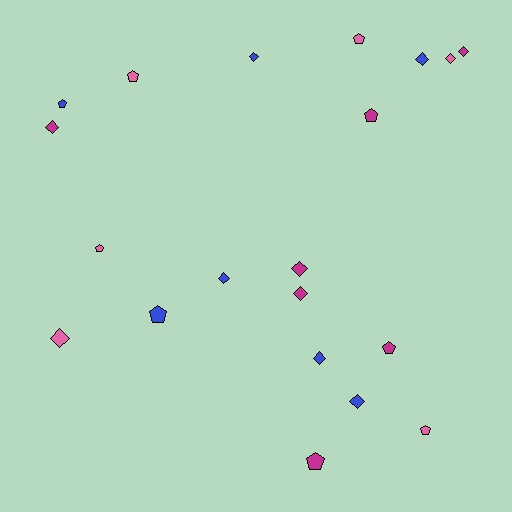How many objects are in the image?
There are 20 objects.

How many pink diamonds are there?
There are 2 pink diamonds.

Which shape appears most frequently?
Diamond, with 11 objects.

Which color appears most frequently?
Magenta, with 7 objects.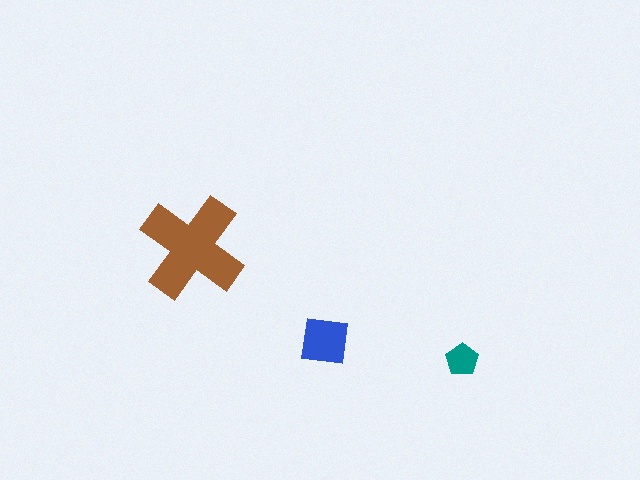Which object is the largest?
The brown cross.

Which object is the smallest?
The teal pentagon.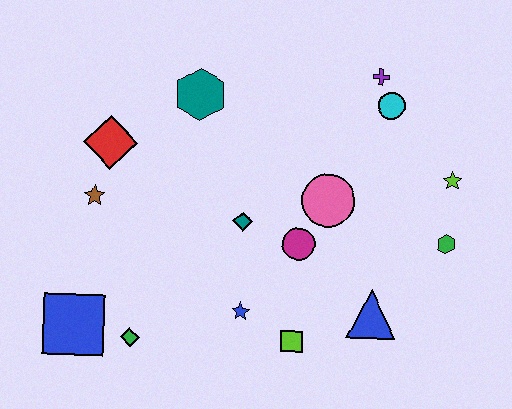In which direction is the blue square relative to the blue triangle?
The blue square is to the left of the blue triangle.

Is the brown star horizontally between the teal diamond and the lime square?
No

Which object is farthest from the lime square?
The purple cross is farthest from the lime square.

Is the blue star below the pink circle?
Yes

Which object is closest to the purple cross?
The cyan circle is closest to the purple cross.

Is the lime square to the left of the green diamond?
No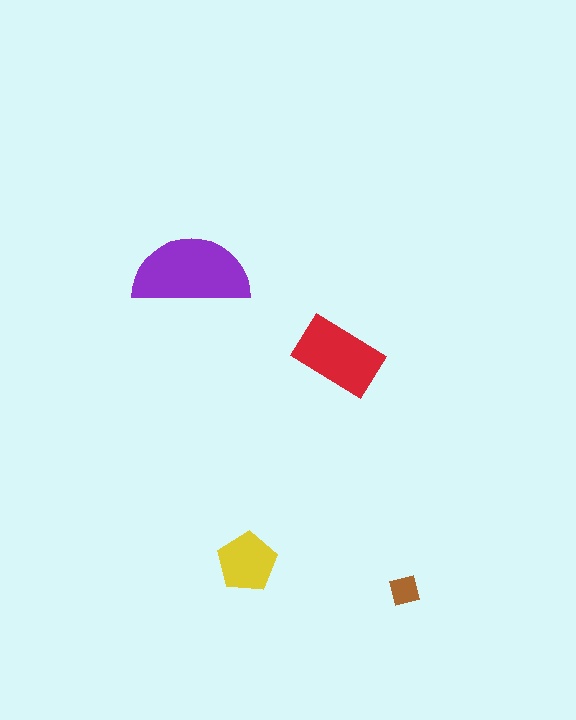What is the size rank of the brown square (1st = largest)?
4th.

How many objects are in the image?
There are 4 objects in the image.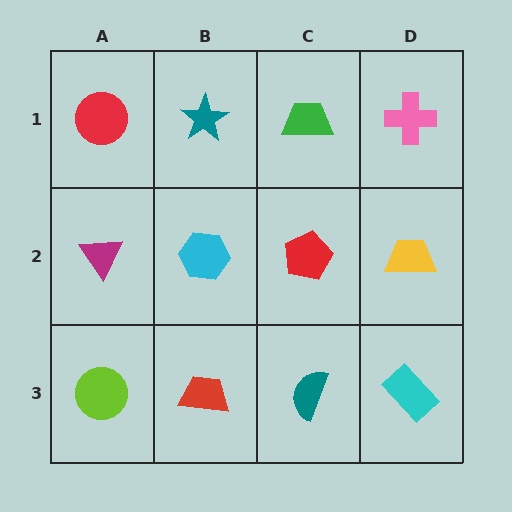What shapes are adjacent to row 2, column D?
A pink cross (row 1, column D), a cyan rectangle (row 3, column D), a red pentagon (row 2, column C).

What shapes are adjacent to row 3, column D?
A yellow trapezoid (row 2, column D), a teal semicircle (row 3, column C).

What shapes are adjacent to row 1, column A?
A magenta triangle (row 2, column A), a teal star (row 1, column B).